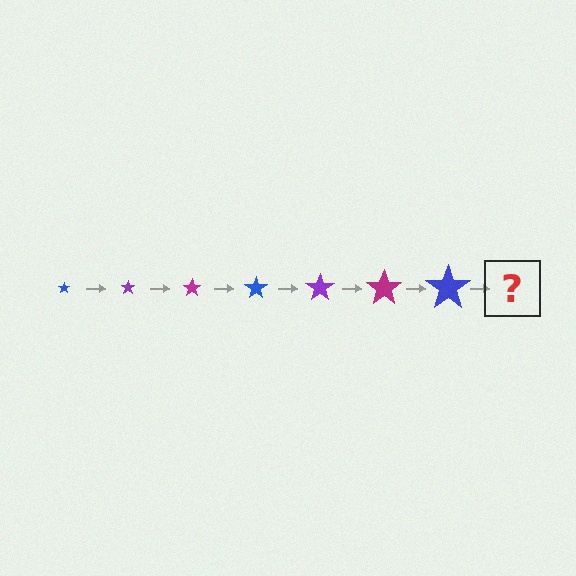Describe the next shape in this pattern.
It should be a purple star, larger than the previous one.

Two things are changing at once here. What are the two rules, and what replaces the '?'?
The two rules are that the star grows larger each step and the color cycles through blue, purple, and magenta. The '?' should be a purple star, larger than the previous one.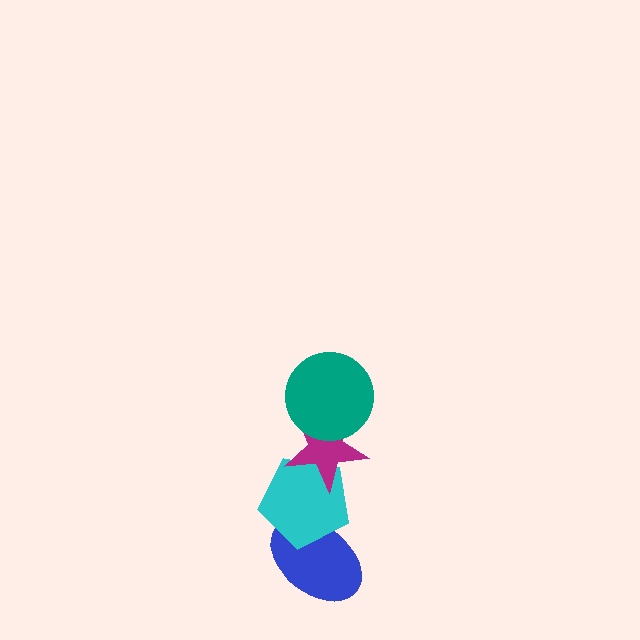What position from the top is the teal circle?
The teal circle is 1st from the top.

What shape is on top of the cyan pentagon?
The magenta star is on top of the cyan pentagon.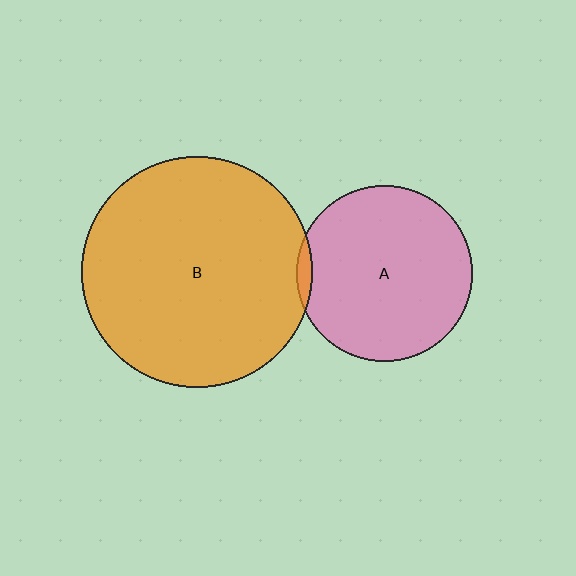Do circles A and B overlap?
Yes.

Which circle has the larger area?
Circle B (orange).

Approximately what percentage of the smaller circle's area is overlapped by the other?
Approximately 5%.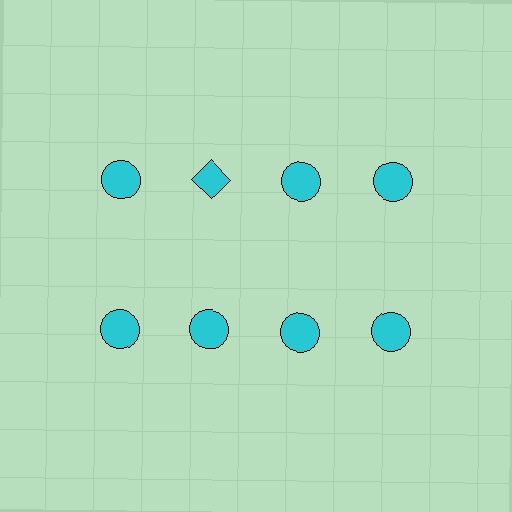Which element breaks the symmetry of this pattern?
The cyan diamond in the top row, second from left column breaks the symmetry. All other shapes are cyan circles.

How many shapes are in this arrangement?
There are 8 shapes arranged in a grid pattern.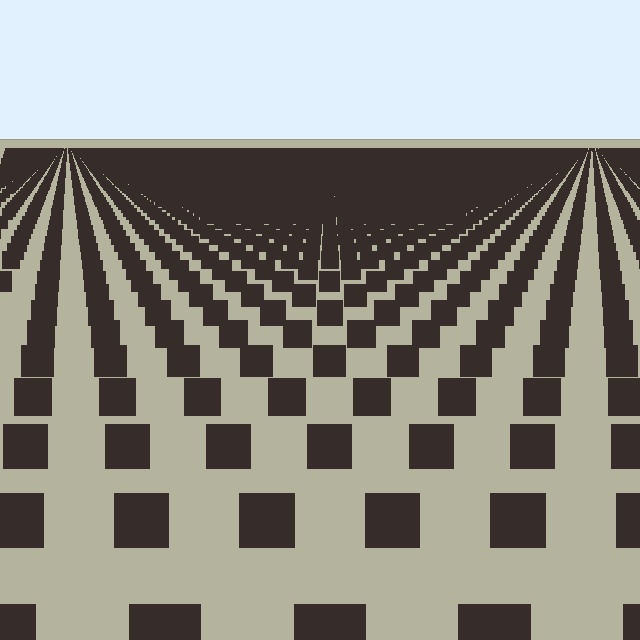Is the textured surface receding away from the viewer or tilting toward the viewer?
The surface is receding away from the viewer. Texture elements get smaller and denser toward the top.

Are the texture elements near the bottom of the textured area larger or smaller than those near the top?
Larger. Near the bottom, elements are closer to the viewer and appear at a bigger on-screen size.